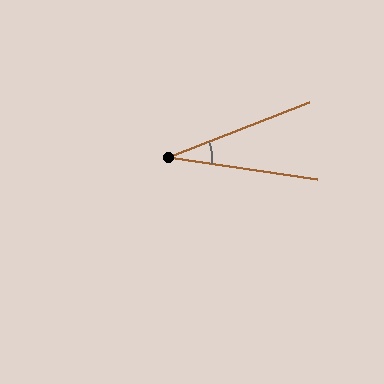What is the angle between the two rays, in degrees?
Approximately 30 degrees.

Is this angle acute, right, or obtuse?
It is acute.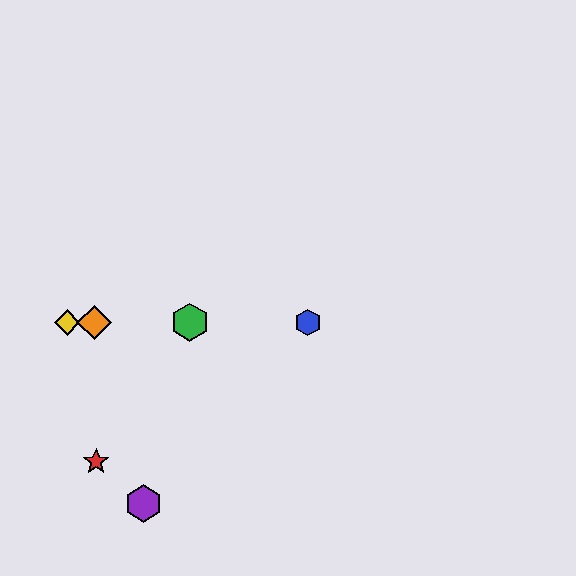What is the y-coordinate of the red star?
The red star is at y≈462.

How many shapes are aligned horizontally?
4 shapes (the blue hexagon, the green hexagon, the yellow diamond, the orange diamond) are aligned horizontally.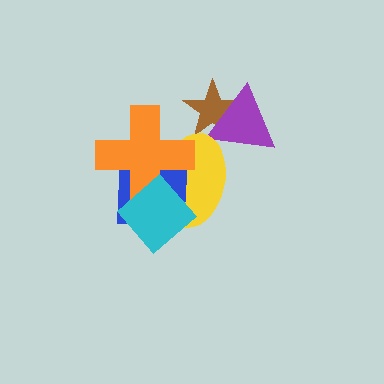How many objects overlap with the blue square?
3 objects overlap with the blue square.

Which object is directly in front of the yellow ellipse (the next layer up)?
The blue square is directly in front of the yellow ellipse.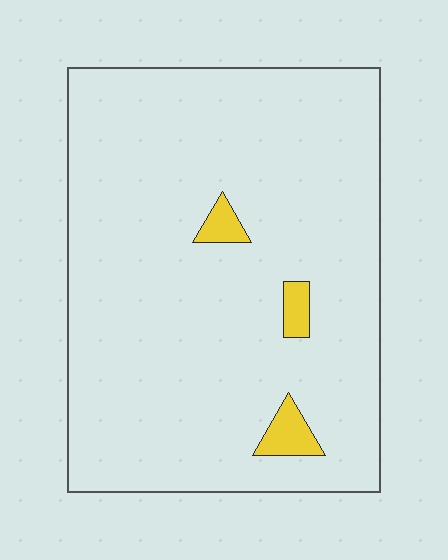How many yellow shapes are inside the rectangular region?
3.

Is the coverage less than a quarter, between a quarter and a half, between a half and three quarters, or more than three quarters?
Less than a quarter.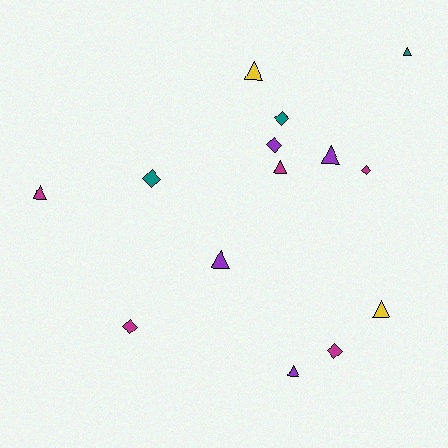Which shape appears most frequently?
Triangle, with 8 objects.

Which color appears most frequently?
Magenta, with 5 objects.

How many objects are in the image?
There are 14 objects.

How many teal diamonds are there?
There are 2 teal diamonds.